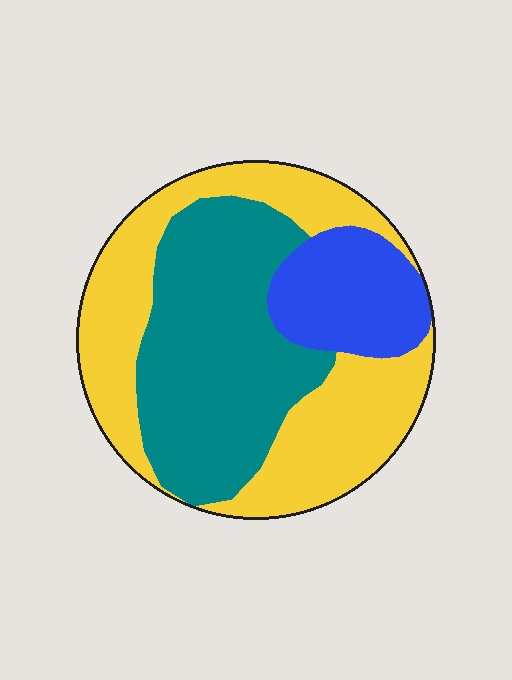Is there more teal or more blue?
Teal.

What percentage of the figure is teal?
Teal covers roughly 40% of the figure.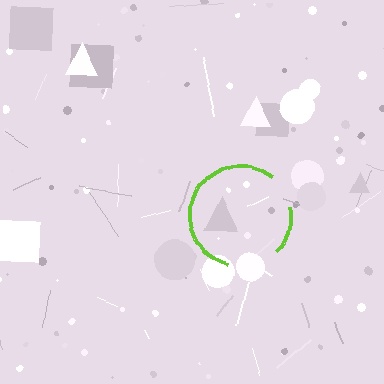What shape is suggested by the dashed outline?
The dashed outline suggests a circle.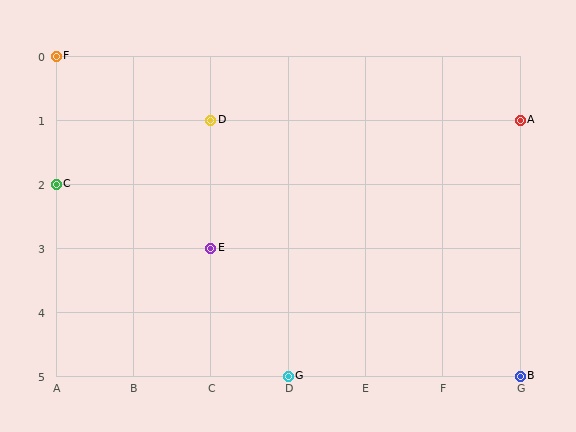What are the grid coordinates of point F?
Point F is at grid coordinates (A, 0).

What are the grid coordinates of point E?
Point E is at grid coordinates (C, 3).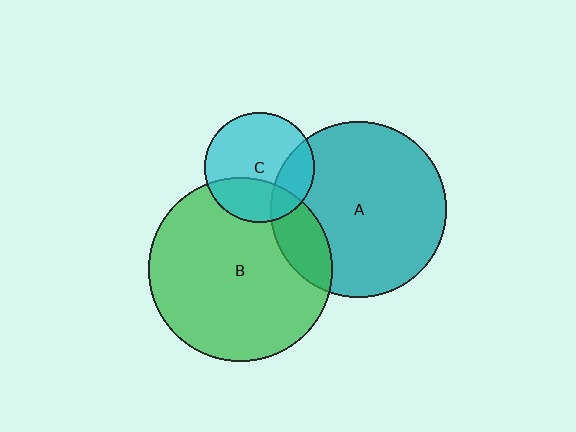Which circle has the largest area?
Circle B (green).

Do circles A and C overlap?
Yes.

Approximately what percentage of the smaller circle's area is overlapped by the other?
Approximately 25%.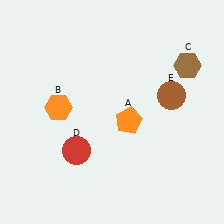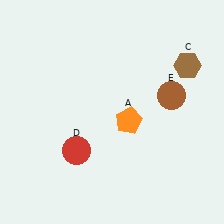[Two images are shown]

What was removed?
The orange hexagon (B) was removed in Image 2.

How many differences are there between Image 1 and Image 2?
There is 1 difference between the two images.